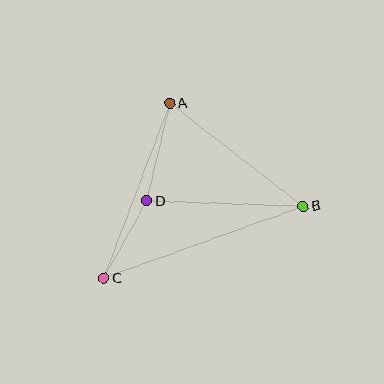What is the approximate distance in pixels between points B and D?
The distance between B and D is approximately 156 pixels.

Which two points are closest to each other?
Points C and D are closest to each other.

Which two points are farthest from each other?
Points B and C are farthest from each other.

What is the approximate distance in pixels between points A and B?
The distance between A and B is approximately 168 pixels.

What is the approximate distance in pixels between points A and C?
The distance between A and C is approximately 187 pixels.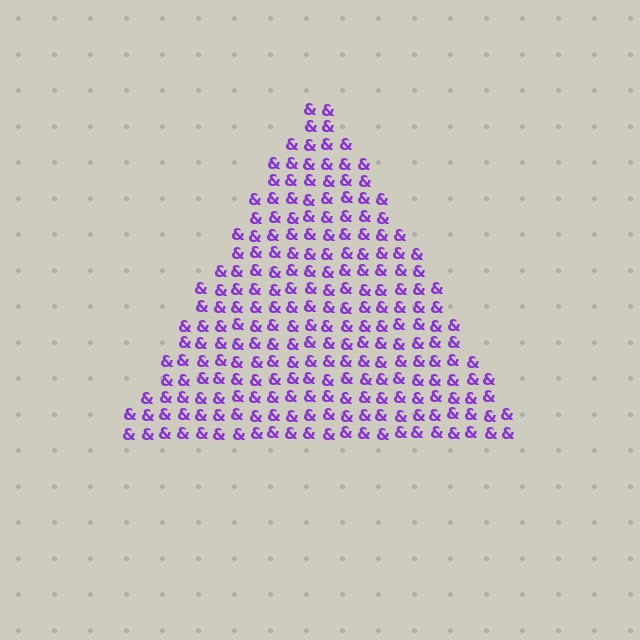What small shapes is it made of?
It is made of small ampersands.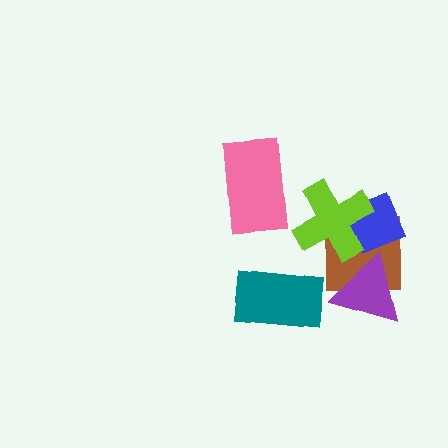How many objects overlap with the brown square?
3 objects overlap with the brown square.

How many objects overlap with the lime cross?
2 objects overlap with the lime cross.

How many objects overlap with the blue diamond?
2 objects overlap with the blue diamond.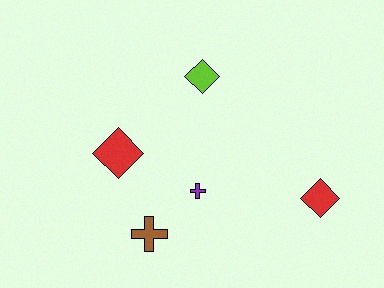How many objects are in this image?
There are 5 objects.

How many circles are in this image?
There are no circles.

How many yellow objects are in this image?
There are no yellow objects.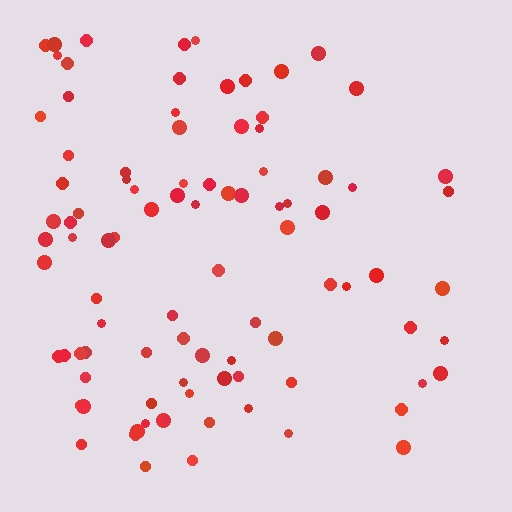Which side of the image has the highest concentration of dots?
The left.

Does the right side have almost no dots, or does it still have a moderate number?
Still a moderate number, just noticeably fewer than the left.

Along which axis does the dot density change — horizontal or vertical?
Horizontal.